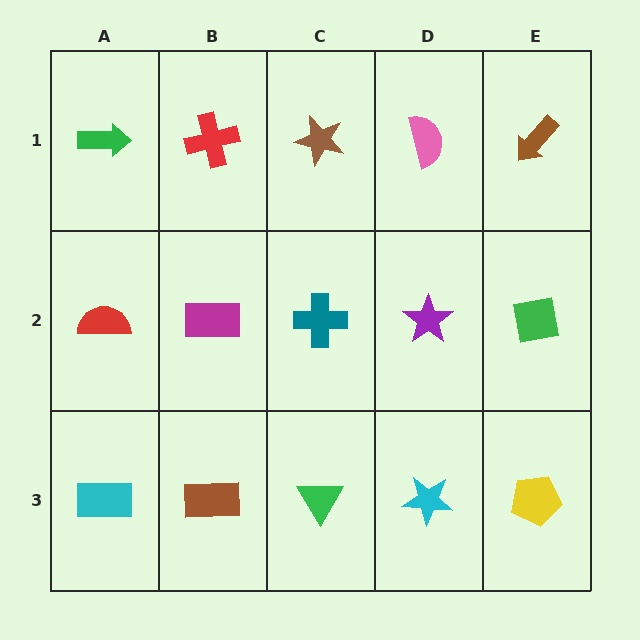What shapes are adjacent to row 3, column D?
A purple star (row 2, column D), a green triangle (row 3, column C), a yellow pentagon (row 3, column E).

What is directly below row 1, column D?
A purple star.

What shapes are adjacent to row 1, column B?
A magenta rectangle (row 2, column B), a green arrow (row 1, column A), a brown star (row 1, column C).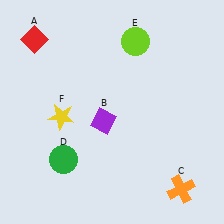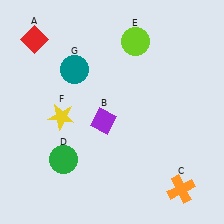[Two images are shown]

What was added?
A teal circle (G) was added in Image 2.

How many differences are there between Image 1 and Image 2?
There is 1 difference between the two images.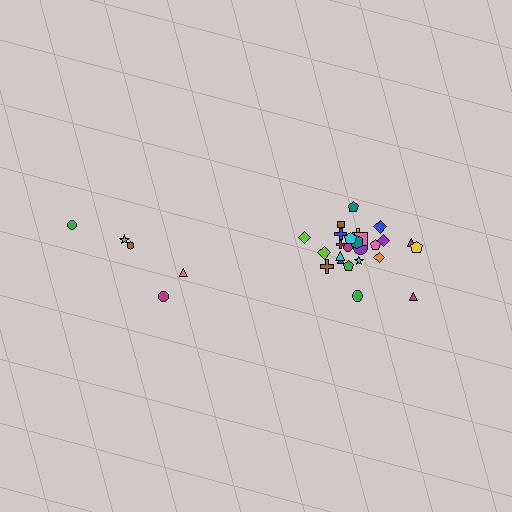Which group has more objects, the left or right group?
The right group.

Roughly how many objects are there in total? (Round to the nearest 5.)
Roughly 30 objects in total.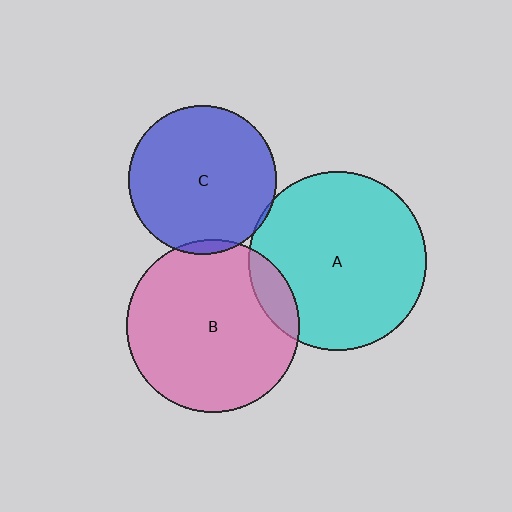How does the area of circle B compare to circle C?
Approximately 1.4 times.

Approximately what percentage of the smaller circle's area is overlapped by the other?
Approximately 5%.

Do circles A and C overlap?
Yes.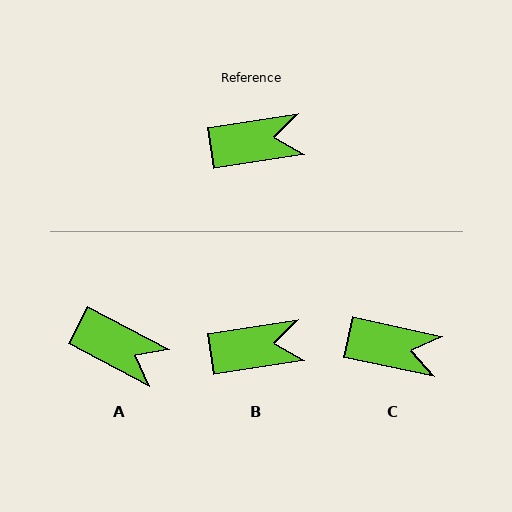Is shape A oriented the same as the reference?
No, it is off by about 37 degrees.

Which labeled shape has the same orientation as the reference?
B.